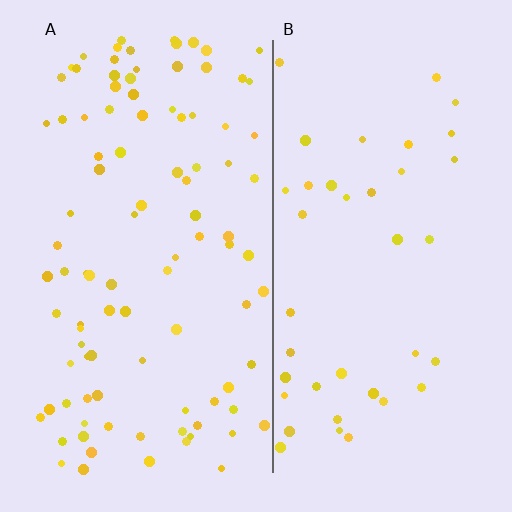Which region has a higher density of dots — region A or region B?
A (the left).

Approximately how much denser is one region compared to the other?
Approximately 2.5× — region A over region B.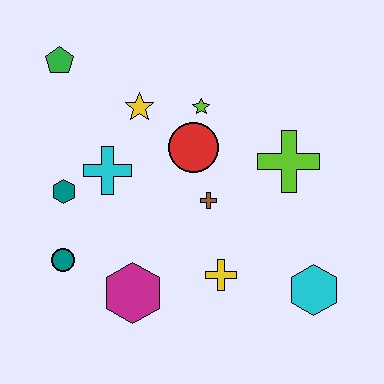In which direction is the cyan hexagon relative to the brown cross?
The cyan hexagon is to the right of the brown cross.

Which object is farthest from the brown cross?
The green pentagon is farthest from the brown cross.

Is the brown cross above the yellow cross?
Yes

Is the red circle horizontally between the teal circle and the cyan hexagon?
Yes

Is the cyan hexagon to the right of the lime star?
Yes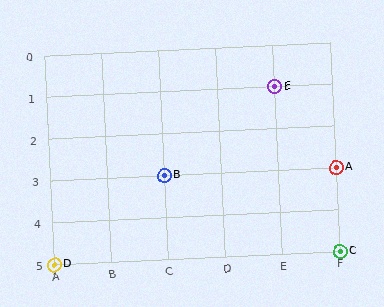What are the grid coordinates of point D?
Point D is at grid coordinates (A, 5).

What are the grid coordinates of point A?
Point A is at grid coordinates (F, 3).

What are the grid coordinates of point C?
Point C is at grid coordinates (F, 5).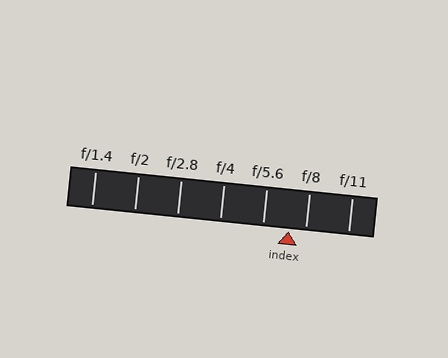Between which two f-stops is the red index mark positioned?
The index mark is between f/5.6 and f/8.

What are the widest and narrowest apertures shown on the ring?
The widest aperture shown is f/1.4 and the narrowest is f/11.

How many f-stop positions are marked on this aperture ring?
There are 7 f-stop positions marked.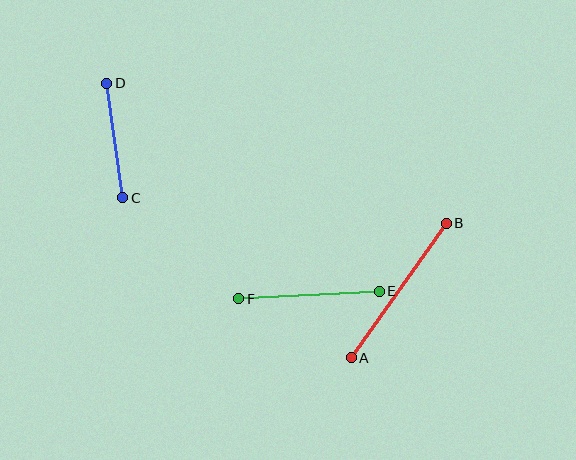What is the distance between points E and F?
The distance is approximately 141 pixels.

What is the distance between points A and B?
The distance is approximately 165 pixels.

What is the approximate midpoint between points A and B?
The midpoint is at approximately (399, 290) pixels.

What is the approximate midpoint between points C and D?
The midpoint is at approximately (115, 140) pixels.